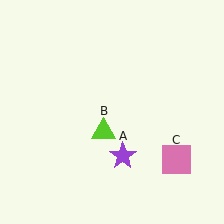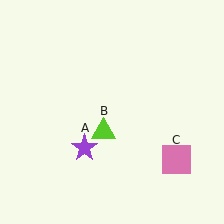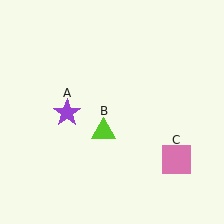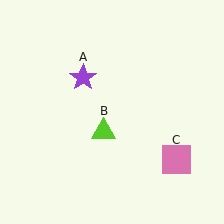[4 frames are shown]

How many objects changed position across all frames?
1 object changed position: purple star (object A).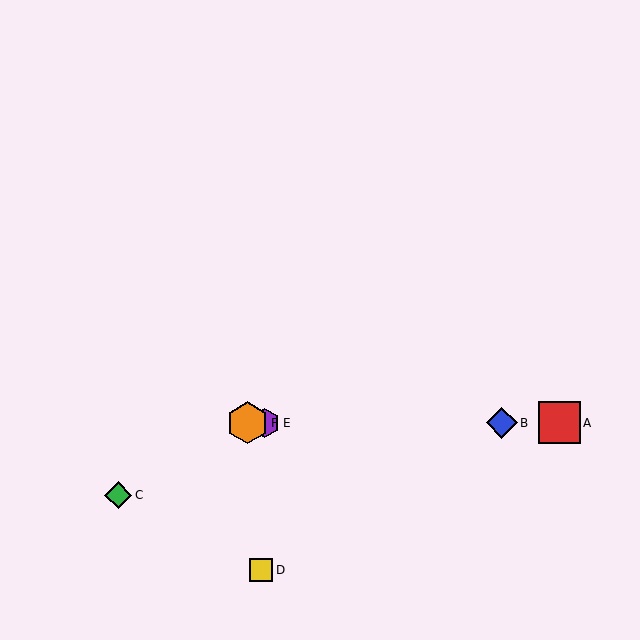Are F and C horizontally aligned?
No, F is at y≈423 and C is at y≈495.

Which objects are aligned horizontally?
Objects A, B, E, F are aligned horizontally.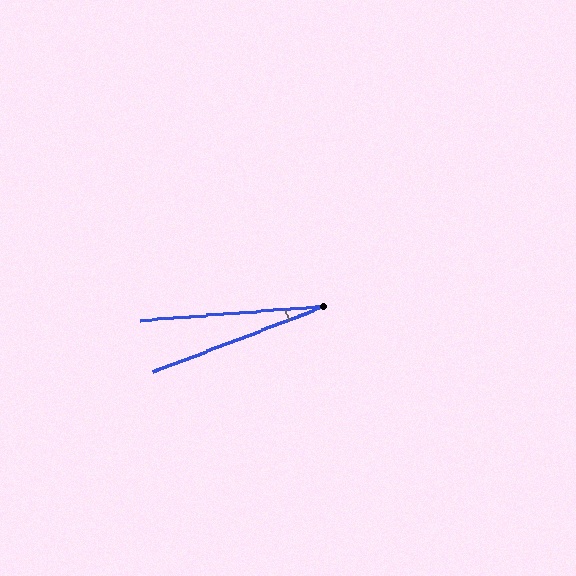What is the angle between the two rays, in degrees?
Approximately 17 degrees.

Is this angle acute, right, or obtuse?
It is acute.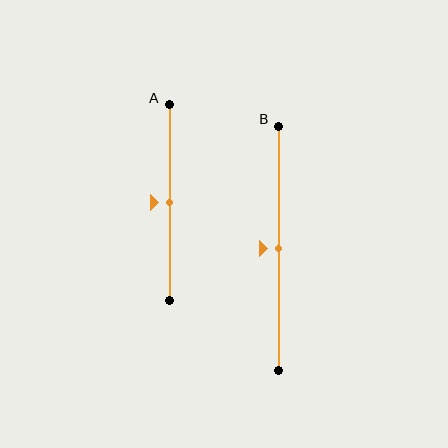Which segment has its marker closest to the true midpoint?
Segment A has its marker closest to the true midpoint.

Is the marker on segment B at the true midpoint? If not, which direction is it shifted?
Yes, the marker on segment B is at the true midpoint.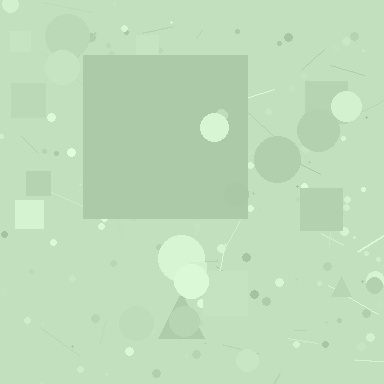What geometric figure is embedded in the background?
A square is embedded in the background.